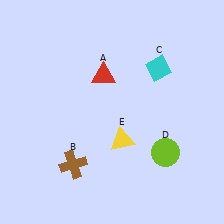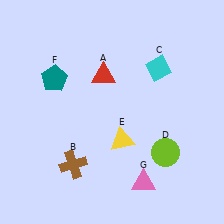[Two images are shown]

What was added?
A teal pentagon (F), a pink triangle (G) were added in Image 2.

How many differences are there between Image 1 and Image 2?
There are 2 differences between the two images.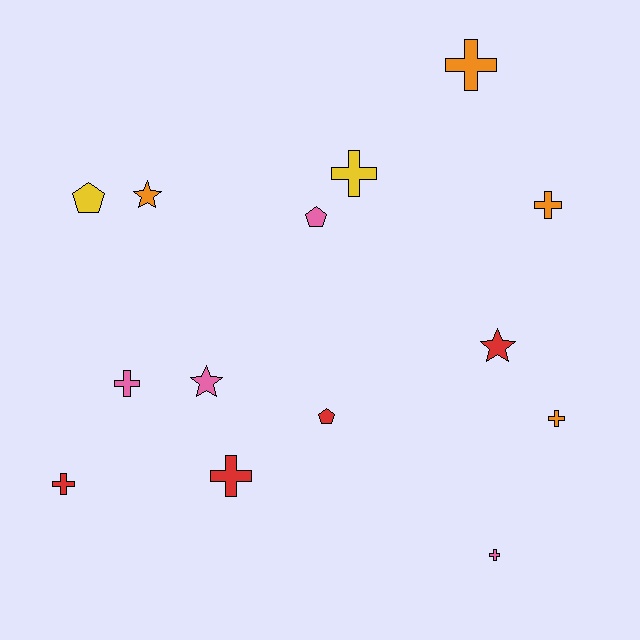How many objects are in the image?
There are 14 objects.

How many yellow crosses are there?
There is 1 yellow cross.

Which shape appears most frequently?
Cross, with 8 objects.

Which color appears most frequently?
Red, with 4 objects.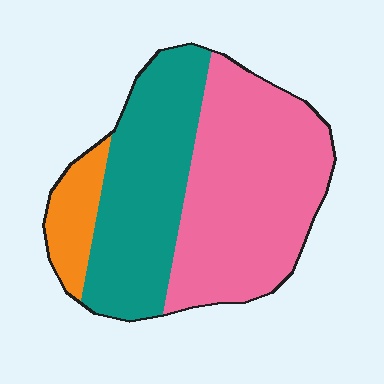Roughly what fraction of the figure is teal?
Teal covers roughly 40% of the figure.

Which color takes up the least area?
Orange, at roughly 10%.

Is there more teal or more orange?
Teal.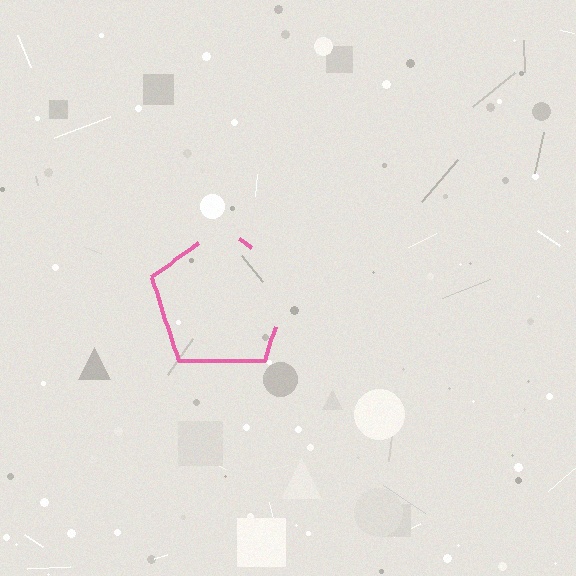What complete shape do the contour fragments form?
The contour fragments form a pentagon.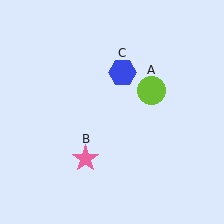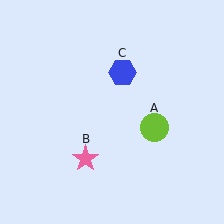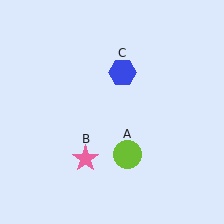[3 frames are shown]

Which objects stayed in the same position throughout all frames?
Pink star (object B) and blue hexagon (object C) remained stationary.